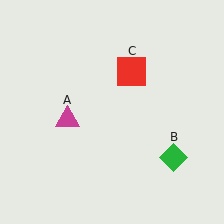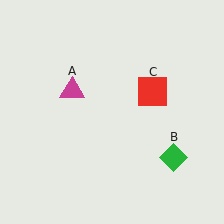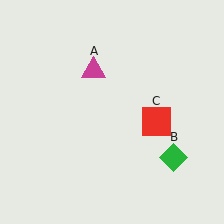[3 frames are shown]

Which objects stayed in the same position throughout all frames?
Green diamond (object B) remained stationary.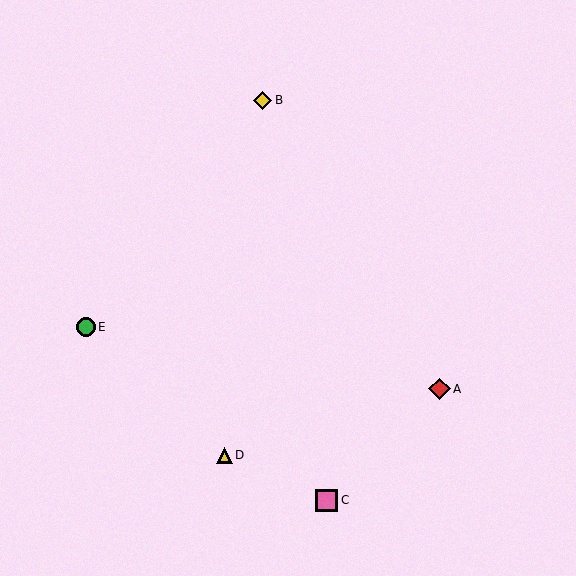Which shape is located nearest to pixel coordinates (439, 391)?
The red diamond (labeled A) at (439, 389) is nearest to that location.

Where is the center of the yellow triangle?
The center of the yellow triangle is at (224, 455).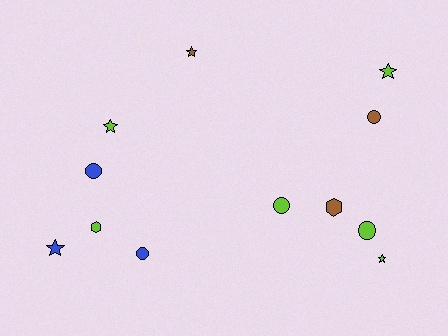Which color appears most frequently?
Lime, with 6 objects.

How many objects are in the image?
There are 12 objects.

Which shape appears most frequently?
Star, with 5 objects.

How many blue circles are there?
There are 2 blue circles.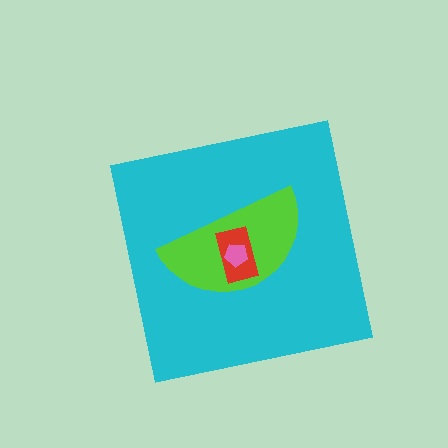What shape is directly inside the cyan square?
The lime semicircle.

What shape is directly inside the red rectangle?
The pink pentagon.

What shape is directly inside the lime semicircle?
The red rectangle.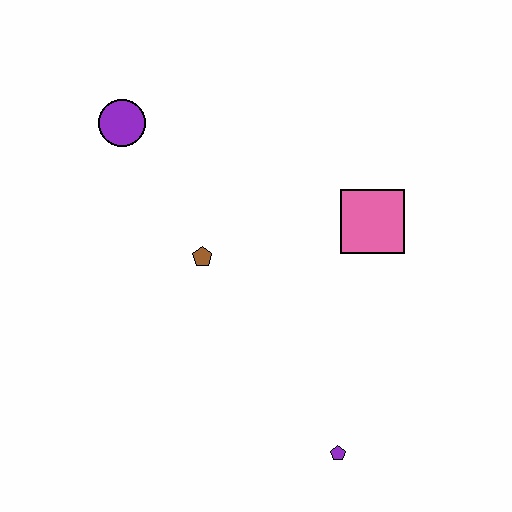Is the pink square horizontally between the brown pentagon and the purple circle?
No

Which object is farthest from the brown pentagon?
The purple pentagon is farthest from the brown pentagon.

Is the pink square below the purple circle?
Yes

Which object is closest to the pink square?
The brown pentagon is closest to the pink square.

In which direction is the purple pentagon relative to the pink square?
The purple pentagon is below the pink square.